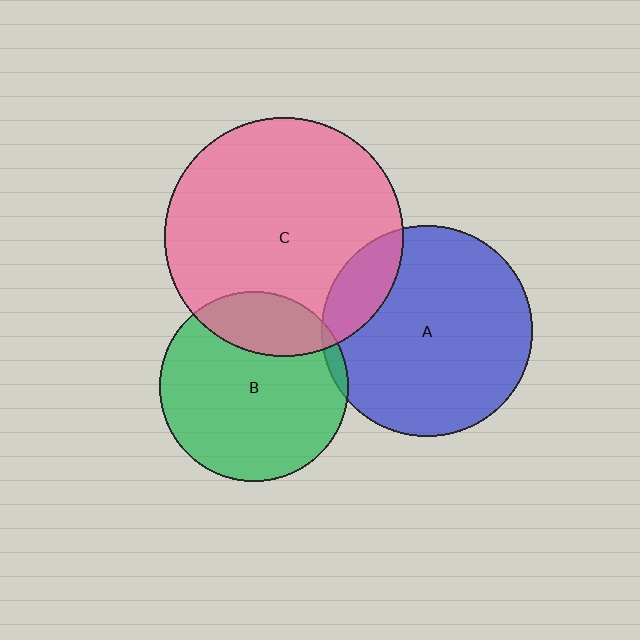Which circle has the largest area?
Circle C (pink).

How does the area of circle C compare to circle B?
Approximately 1.6 times.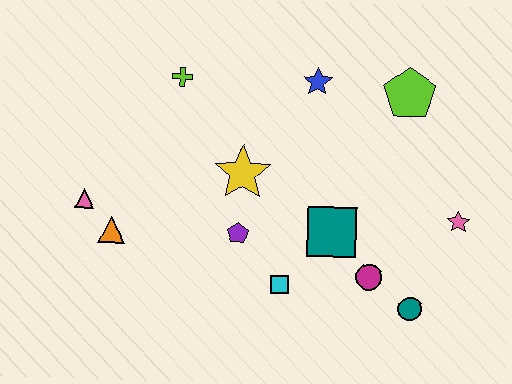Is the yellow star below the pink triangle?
No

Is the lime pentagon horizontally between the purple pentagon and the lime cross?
No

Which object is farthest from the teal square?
The pink triangle is farthest from the teal square.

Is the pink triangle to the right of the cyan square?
No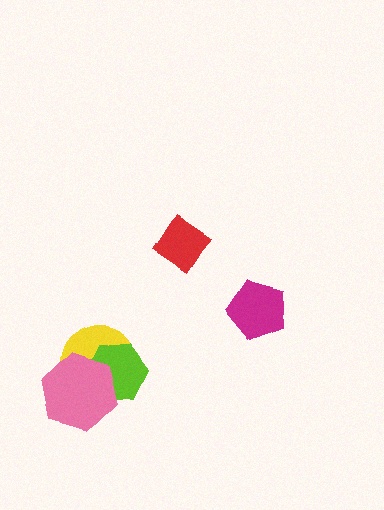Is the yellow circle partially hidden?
Yes, it is partially covered by another shape.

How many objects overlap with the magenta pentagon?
0 objects overlap with the magenta pentagon.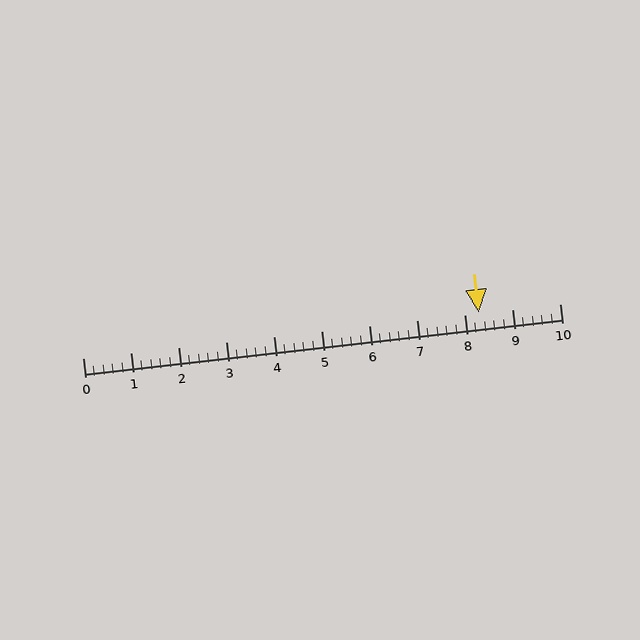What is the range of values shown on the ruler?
The ruler shows values from 0 to 10.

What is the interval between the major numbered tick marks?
The major tick marks are spaced 1 units apart.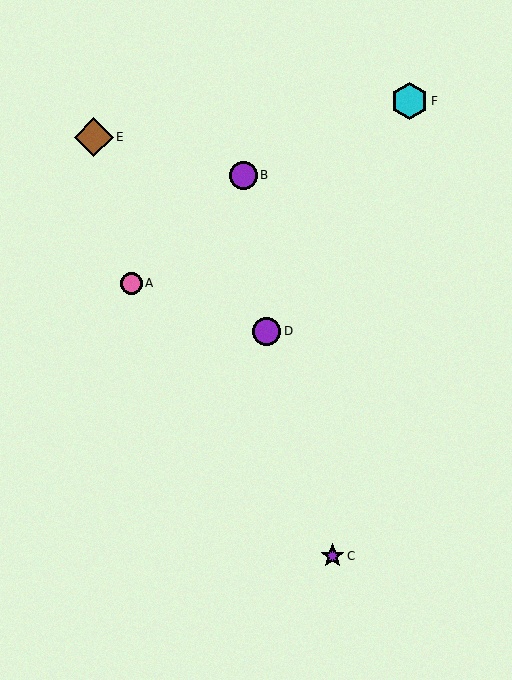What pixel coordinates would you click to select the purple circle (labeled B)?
Click at (243, 175) to select the purple circle B.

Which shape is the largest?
The brown diamond (labeled E) is the largest.